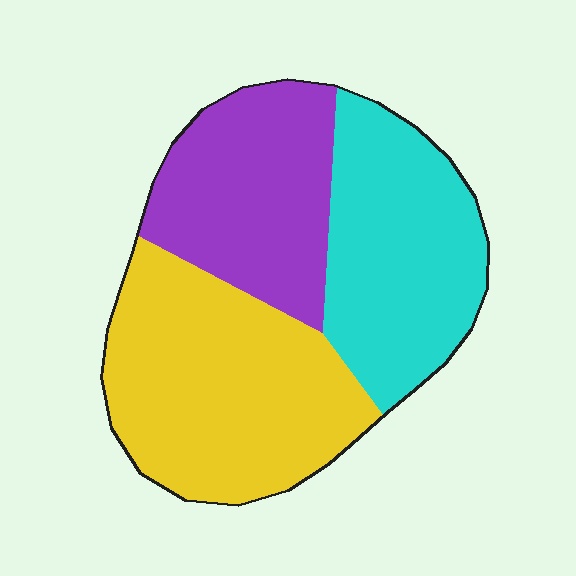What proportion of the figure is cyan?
Cyan covers around 30% of the figure.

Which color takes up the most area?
Yellow, at roughly 40%.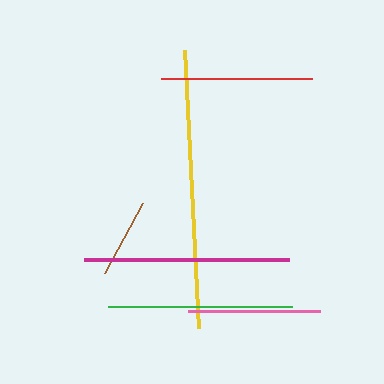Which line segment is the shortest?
The brown line is the shortest at approximately 80 pixels.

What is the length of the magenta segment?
The magenta segment is approximately 204 pixels long.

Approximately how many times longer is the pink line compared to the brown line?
The pink line is approximately 1.7 times the length of the brown line.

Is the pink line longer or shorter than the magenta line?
The magenta line is longer than the pink line.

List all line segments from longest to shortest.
From longest to shortest: yellow, magenta, green, red, pink, brown.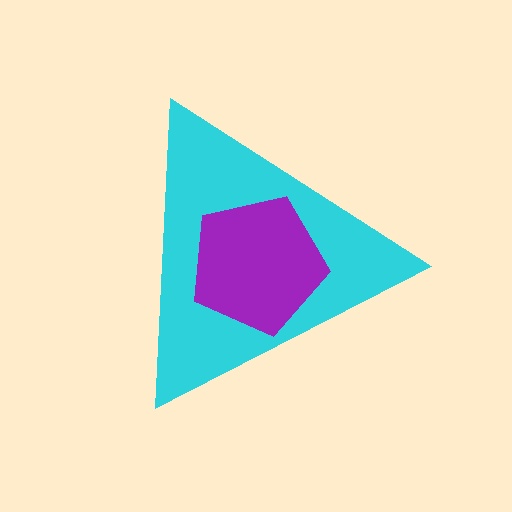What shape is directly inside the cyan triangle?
The purple pentagon.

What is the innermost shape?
The purple pentagon.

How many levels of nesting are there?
2.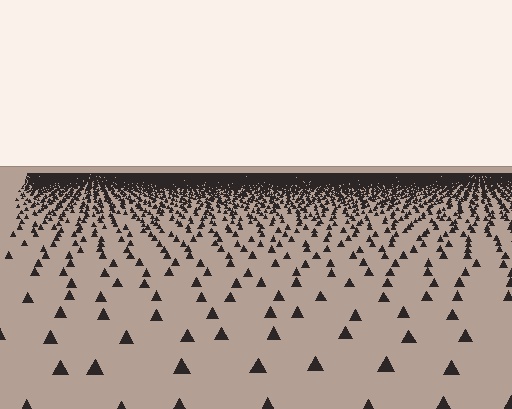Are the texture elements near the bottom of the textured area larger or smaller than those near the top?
Larger. Near the bottom, elements are closer to the viewer and appear at a bigger on-screen size.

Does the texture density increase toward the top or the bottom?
Density increases toward the top.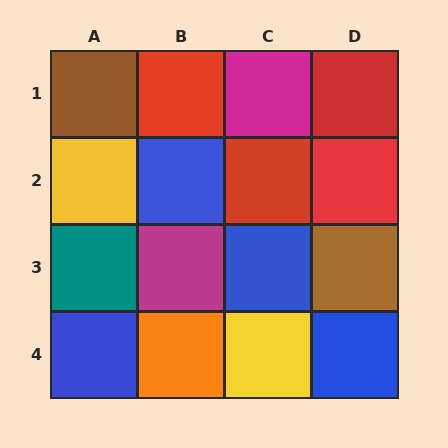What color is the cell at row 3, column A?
Teal.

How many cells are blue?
4 cells are blue.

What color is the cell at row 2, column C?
Red.